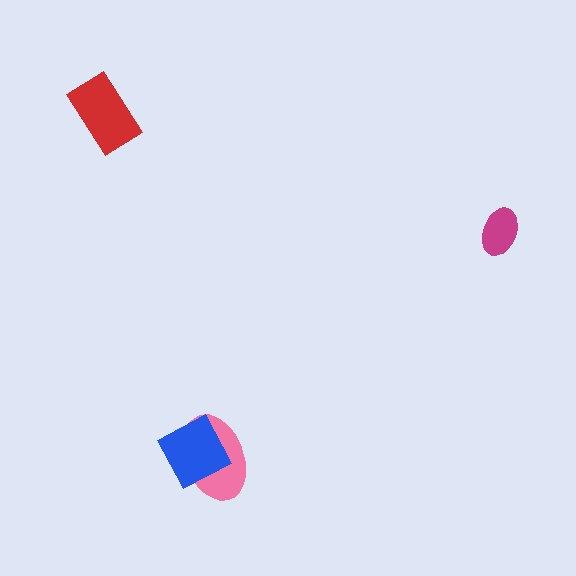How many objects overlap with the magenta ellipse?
0 objects overlap with the magenta ellipse.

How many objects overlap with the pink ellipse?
1 object overlaps with the pink ellipse.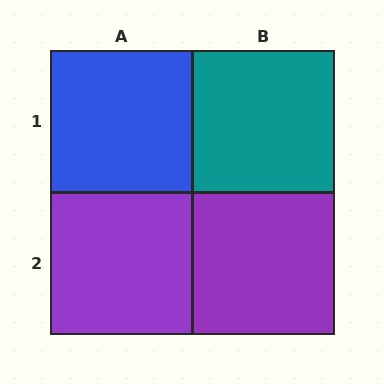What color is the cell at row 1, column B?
Teal.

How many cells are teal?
1 cell is teal.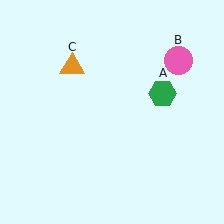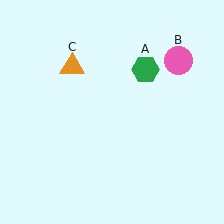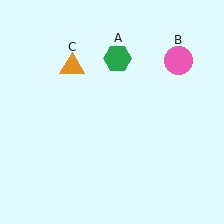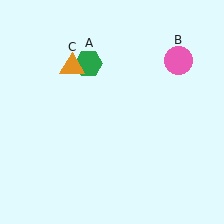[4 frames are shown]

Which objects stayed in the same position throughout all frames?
Pink circle (object B) and orange triangle (object C) remained stationary.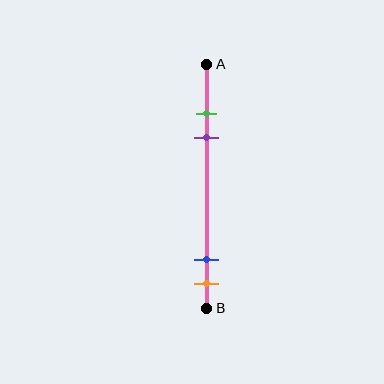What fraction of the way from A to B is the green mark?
The green mark is approximately 20% (0.2) of the way from A to B.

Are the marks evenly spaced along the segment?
No, the marks are not evenly spaced.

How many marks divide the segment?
There are 4 marks dividing the segment.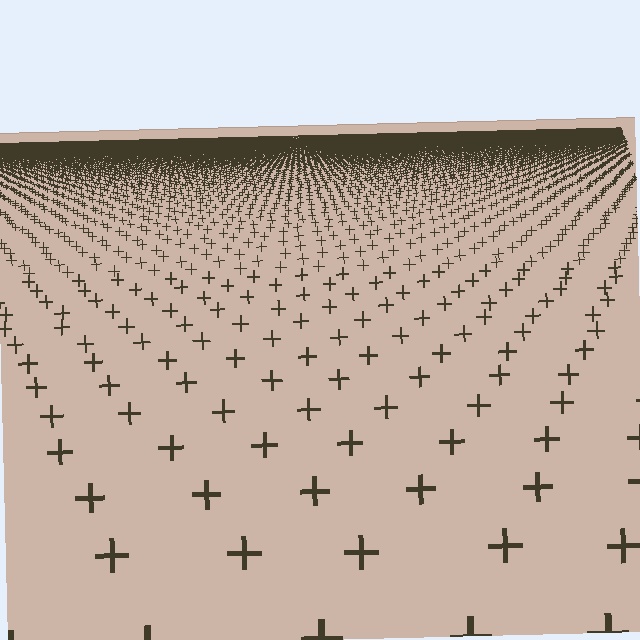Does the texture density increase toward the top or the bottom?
Density increases toward the top.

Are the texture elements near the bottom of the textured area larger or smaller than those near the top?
Larger. Near the bottom, elements are closer to the viewer and appear at a bigger on-screen size.